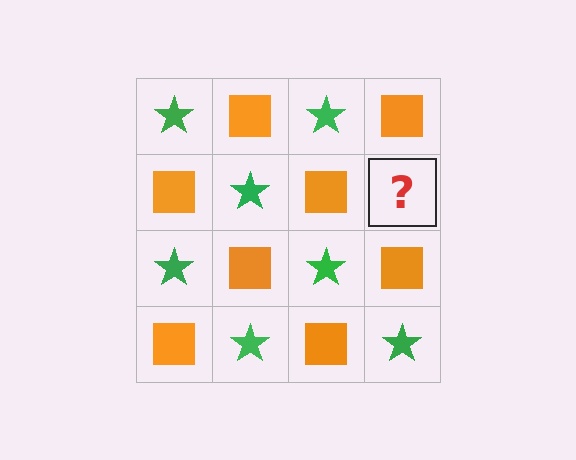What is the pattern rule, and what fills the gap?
The rule is that it alternates green star and orange square in a checkerboard pattern. The gap should be filled with a green star.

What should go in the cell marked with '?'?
The missing cell should contain a green star.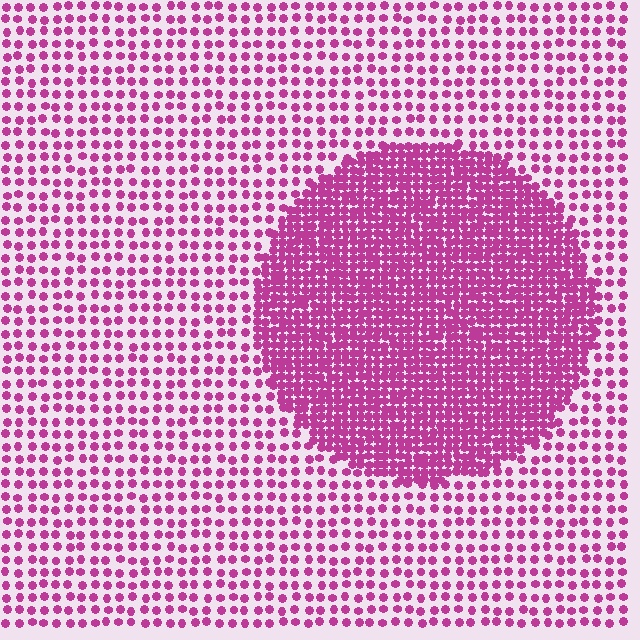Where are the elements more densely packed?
The elements are more densely packed inside the circle boundary.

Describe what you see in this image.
The image contains small magenta elements arranged at two different densities. A circle-shaped region is visible where the elements are more densely packed than the surrounding area.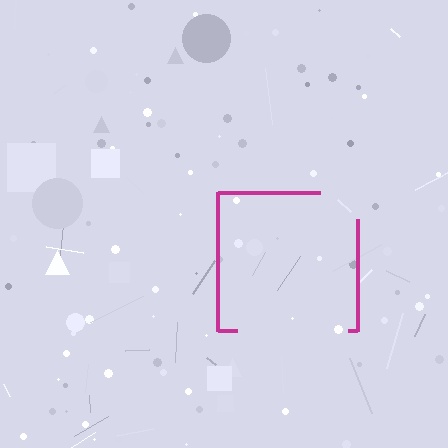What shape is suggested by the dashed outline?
The dashed outline suggests a square.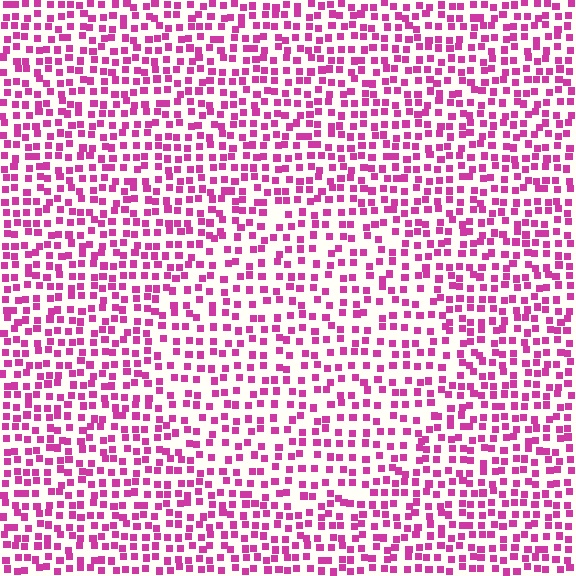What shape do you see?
I see a circle.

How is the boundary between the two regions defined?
The boundary is defined by a change in element density (approximately 1.4x ratio). All elements are the same color, size, and shape.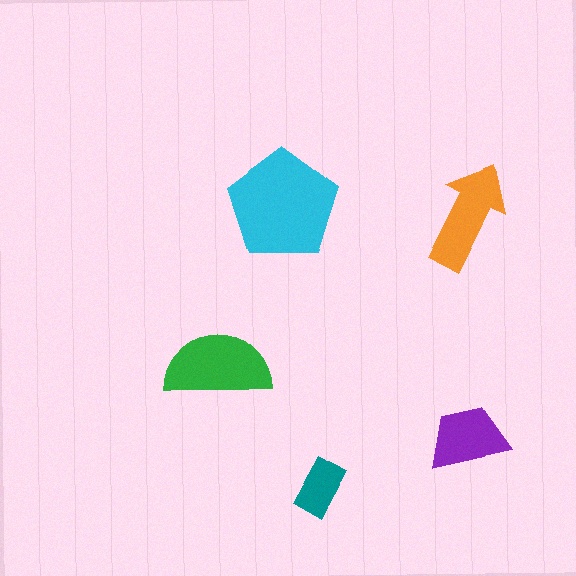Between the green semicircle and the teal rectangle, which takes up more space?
The green semicircle.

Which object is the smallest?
The teal rectangle.